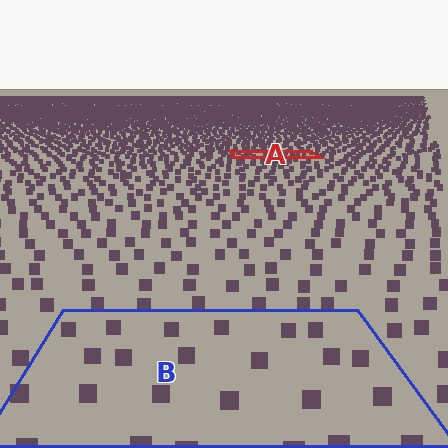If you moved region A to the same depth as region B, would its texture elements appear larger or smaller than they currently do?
They would appear larger. At a closer depth, the same texture elements are projected at a bigger on-screen size.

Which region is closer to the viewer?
Region B is closer. The texture elements there are larger and more spread out.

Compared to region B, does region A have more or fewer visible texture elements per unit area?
Region A has more texture elements per unit area — they are packed more densely because it is farther away.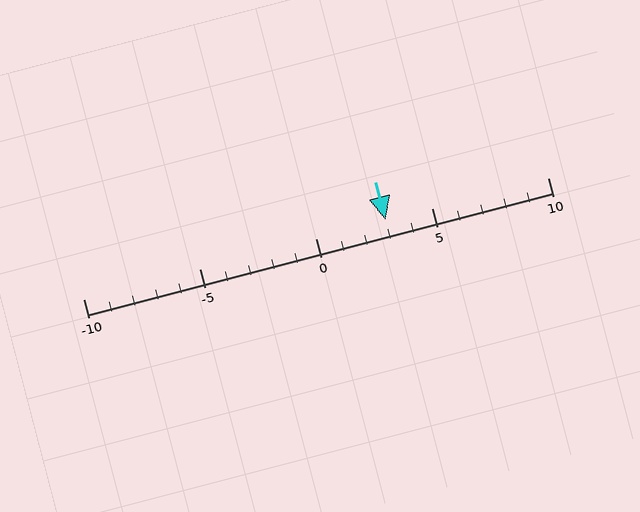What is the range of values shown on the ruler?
The ruler shows values from -10 to 10.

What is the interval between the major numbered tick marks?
The major tick marks are spaced 5 units apart.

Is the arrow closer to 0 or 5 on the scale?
The arrow is closer to 5.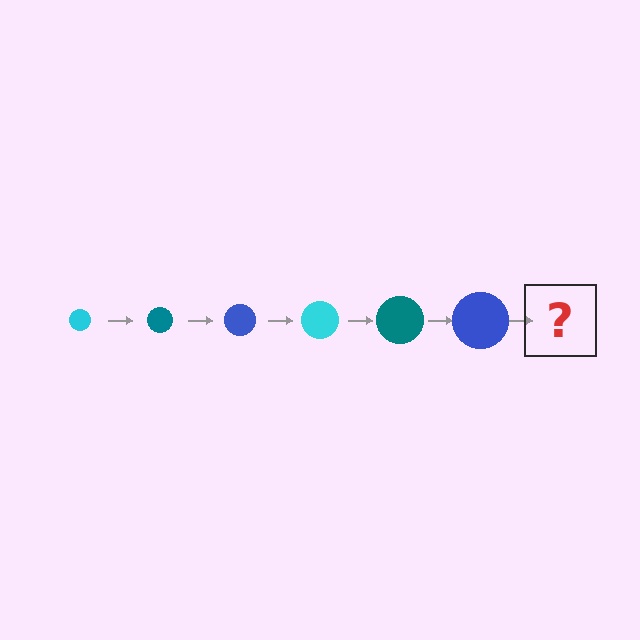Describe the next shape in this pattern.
It should be a cyan circle, larger than the previous one.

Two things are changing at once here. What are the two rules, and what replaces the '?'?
The two rules are that the circle grows larger each step and the color cycles through cyan, teal, and blue. The '?' should be a cyan circle, larger than the previous one.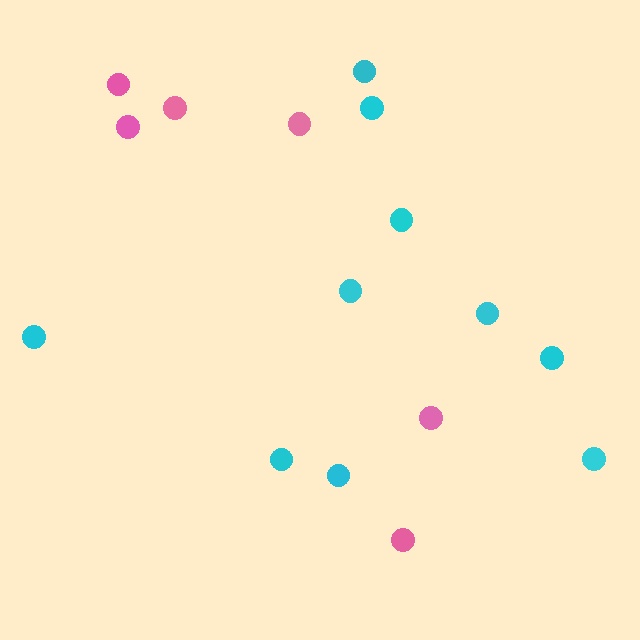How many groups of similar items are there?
There are 2 groups: one group of pink circles (6) and one group of cyan circles (10).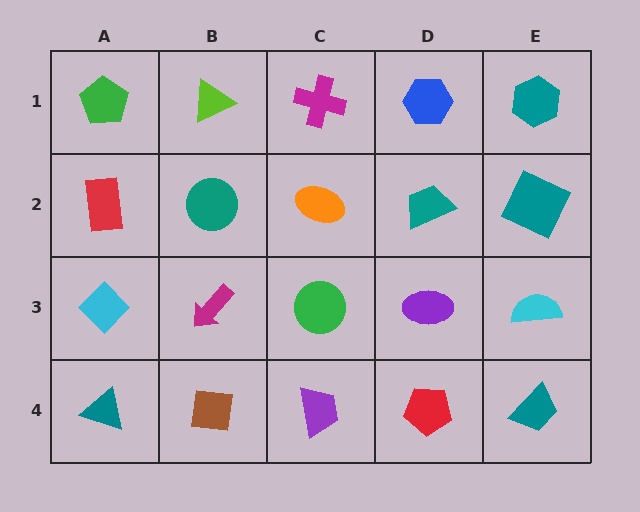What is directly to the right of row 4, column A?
A brown square.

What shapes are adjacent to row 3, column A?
A red rectangle (row 2, column A), a teal triangle (row 4, column A), a magenta arrow (row 3, column B).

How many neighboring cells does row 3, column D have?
4.